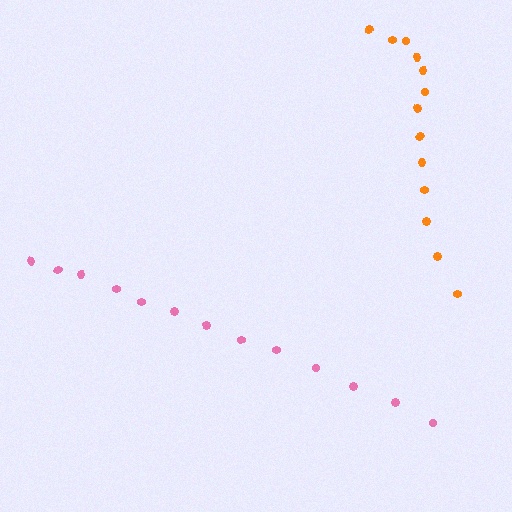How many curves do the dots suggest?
There are 2 distinct paths.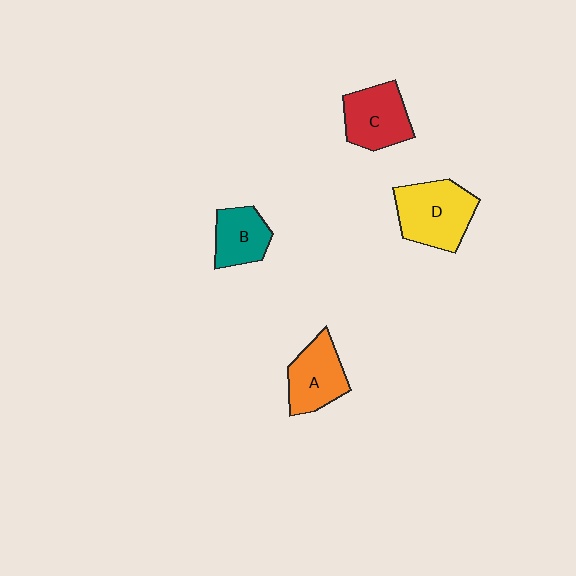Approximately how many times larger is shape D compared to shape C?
Approximately 1.2 times.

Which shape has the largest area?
Shape D (yellow).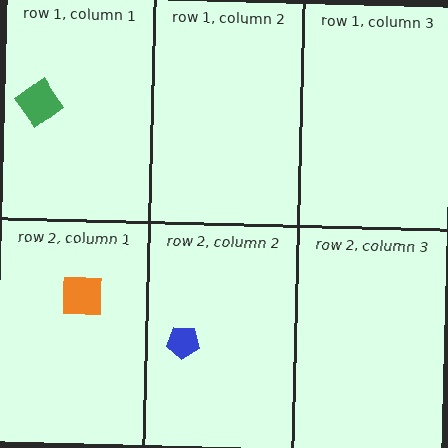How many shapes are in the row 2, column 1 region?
1.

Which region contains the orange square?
The row 2, column 1 region.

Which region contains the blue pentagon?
The row 2, column 2 region.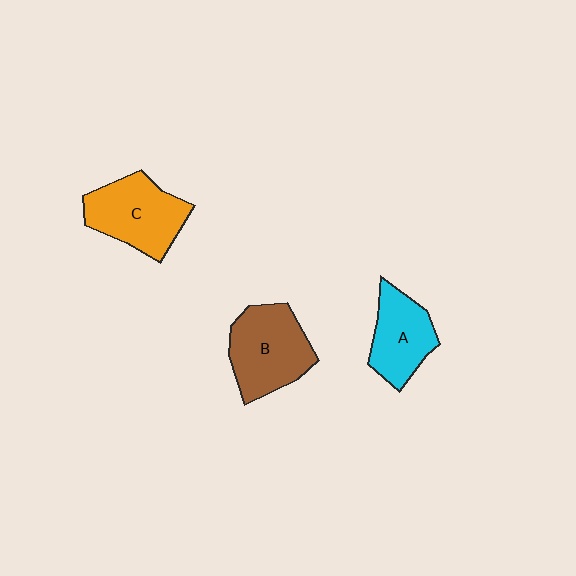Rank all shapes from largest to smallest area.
From largest to smallest: B (brown), C (orange), A (cyan).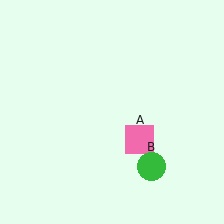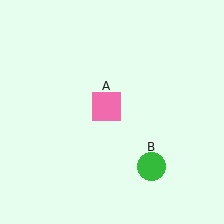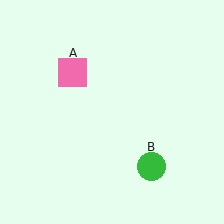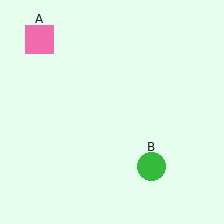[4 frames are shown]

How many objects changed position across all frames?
1 object changed position: pink square (object A).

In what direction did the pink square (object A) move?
The pink square (object A) moved up and to the left.